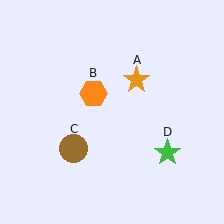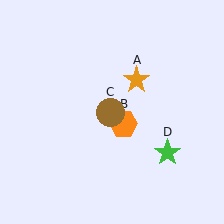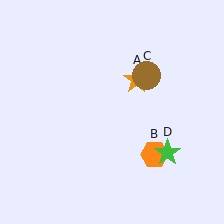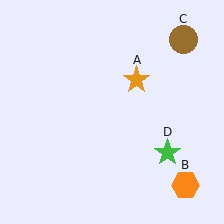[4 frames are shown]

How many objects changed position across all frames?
2 objects changed position: orange hexagon (object B), brown circle (object C).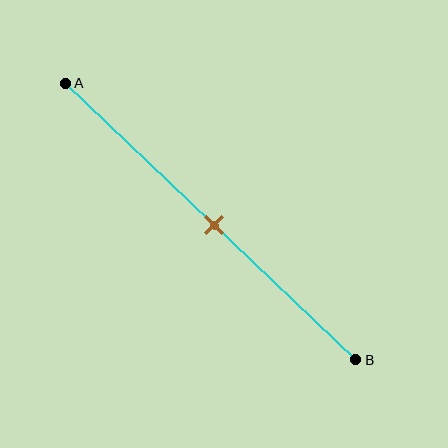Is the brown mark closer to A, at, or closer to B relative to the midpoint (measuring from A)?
The brown mark is approximately at the midpoint of segment AB.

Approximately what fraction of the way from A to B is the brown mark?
The brown mark is approximately 50% of the way from A to B.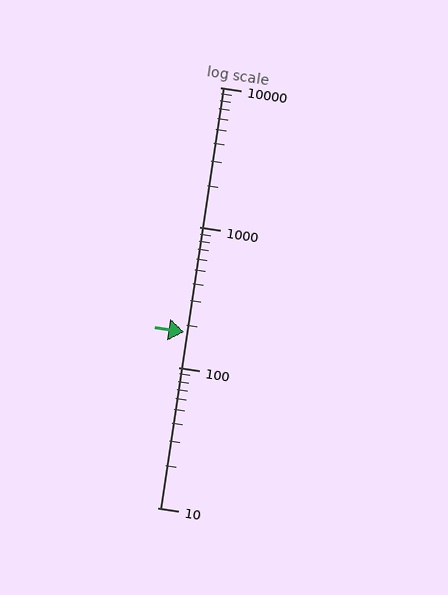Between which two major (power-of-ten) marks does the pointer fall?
The pointer is between 100 and 1000.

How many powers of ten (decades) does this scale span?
The scale spans 3 decades, from 10 to 10000.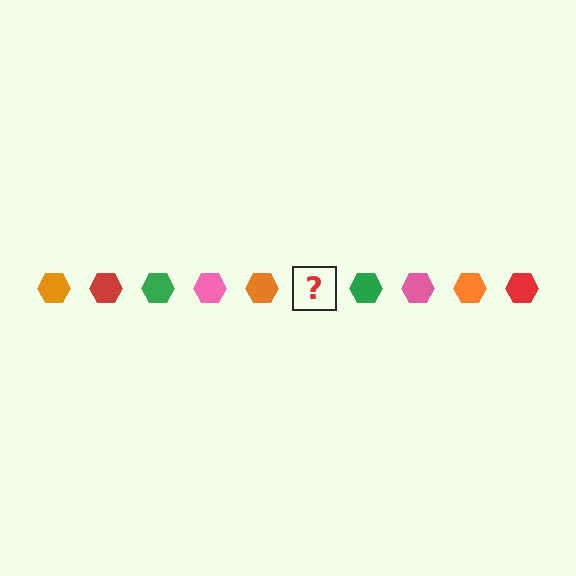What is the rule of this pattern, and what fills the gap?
The rule is that the pattern cycles through orange, red, green, pink hexagons. The gap should be filled with a red hexagon.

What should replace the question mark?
The question mark should be replaced with a red hexagon.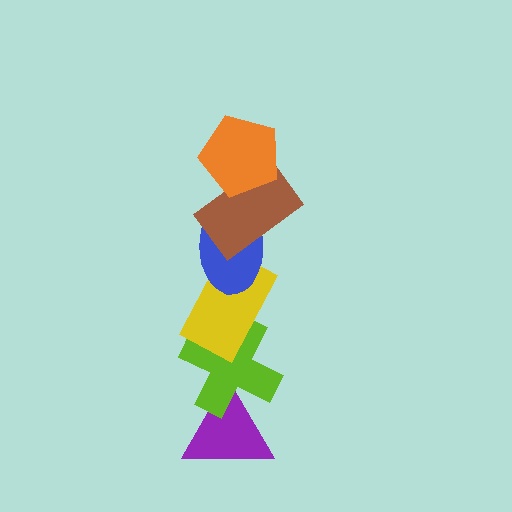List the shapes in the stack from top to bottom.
From top to bottom: the orange pentagon, the brown rectangle, the blue ellipse, the yellow rectangle, the lime cross, the purple triangle.